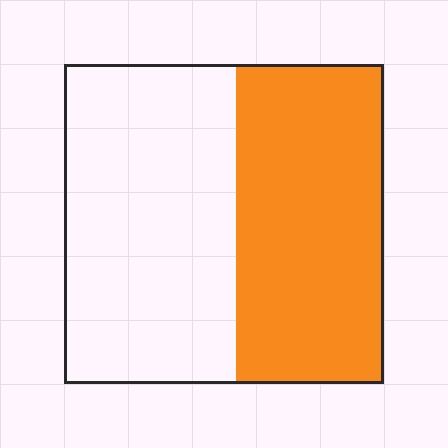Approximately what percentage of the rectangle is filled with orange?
Approximately 45%.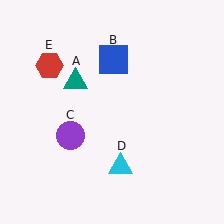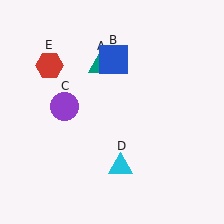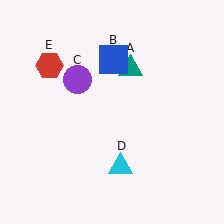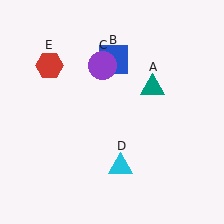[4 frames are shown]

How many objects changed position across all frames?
2 objects changed position: teal triangle (object A), purple circle (object C).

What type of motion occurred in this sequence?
The teal triangle (object A), purple circle (object C) rotated clockwise around the center of the scene.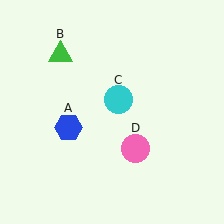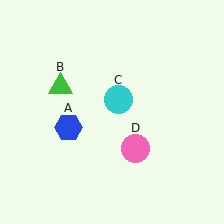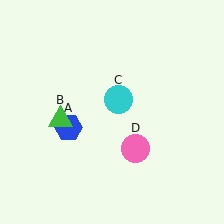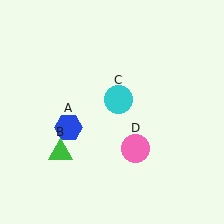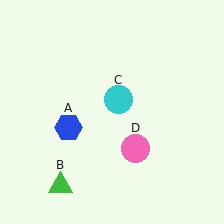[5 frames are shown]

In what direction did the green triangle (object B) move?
The green triangle (object B) moved down.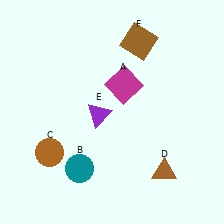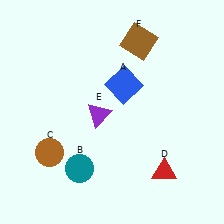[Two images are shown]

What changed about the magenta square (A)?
In Image 1, A is magenta. In Image 2, it changed to blue.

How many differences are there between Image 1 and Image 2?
There are 2 differences between the two images.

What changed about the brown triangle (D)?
In Image 1, D is brown. In Image 2, it changed to red.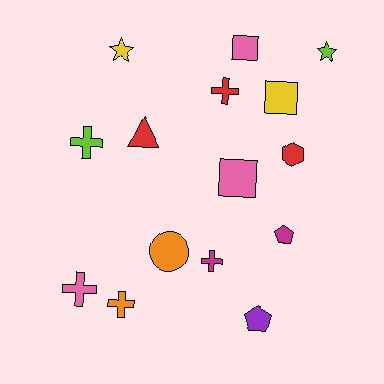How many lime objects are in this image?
There are 2 lime objects.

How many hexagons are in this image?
There is 1 hexagon.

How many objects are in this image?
There are 15 objects.